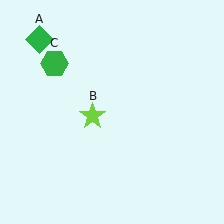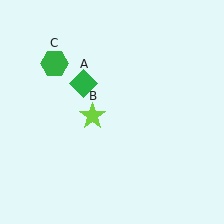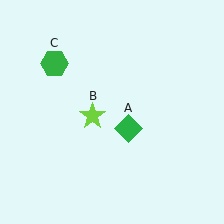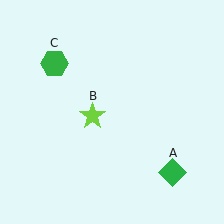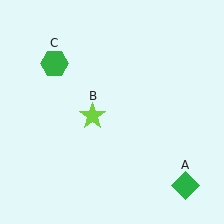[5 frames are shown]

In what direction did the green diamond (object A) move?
The green diamond (object A) moved down and to the right.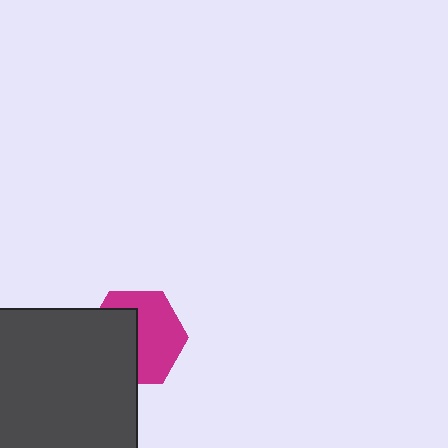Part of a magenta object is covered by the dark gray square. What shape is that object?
It is a hexagon.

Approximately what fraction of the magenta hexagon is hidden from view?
Roughly 45% of the magenta hexagon is hidden behind the dark gray square.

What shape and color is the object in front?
The object in front is a dark gray square.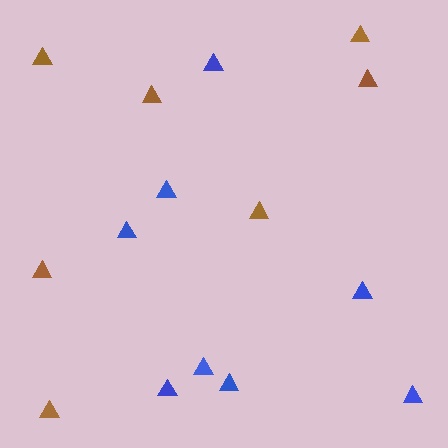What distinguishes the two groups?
There are 2 groups: one group of brown triangles (7) and one group of blue triangles (8).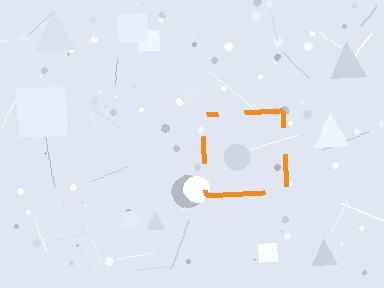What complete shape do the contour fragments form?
The contour fragments form a square.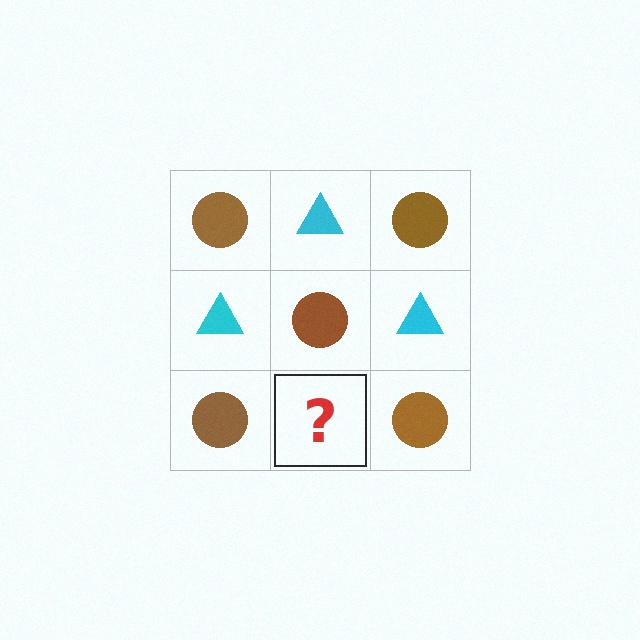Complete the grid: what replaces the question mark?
The question mark should be replaced with a cyan triangle.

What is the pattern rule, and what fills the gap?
The rule is that it alternates brown circle and cyan triangle in a checkerboard pattern. The gap should be filled with a cyan triangle.